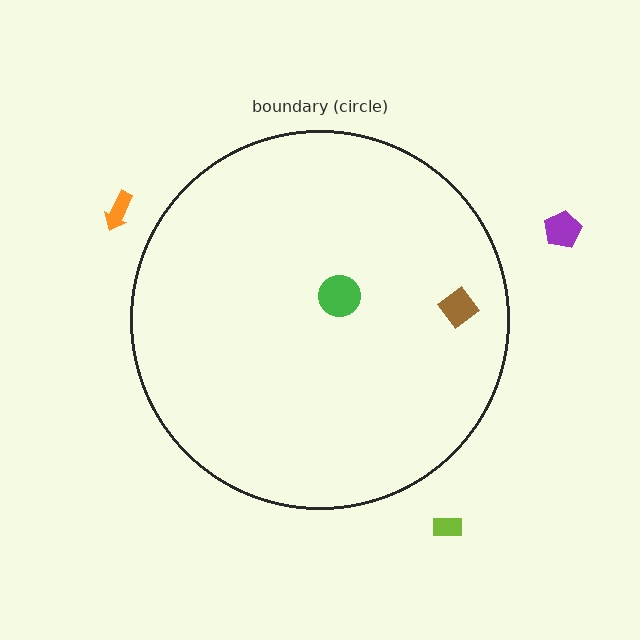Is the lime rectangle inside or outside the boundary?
Outside.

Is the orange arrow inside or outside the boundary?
Outside.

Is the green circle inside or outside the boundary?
Inside.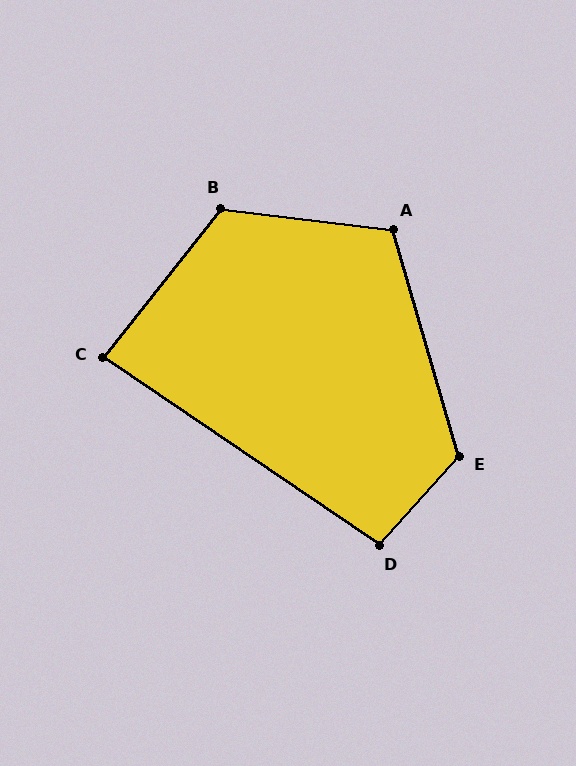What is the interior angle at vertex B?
Approximately 122 degrees (obtuse).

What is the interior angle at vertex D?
Approximately 98 degrees (obtuse).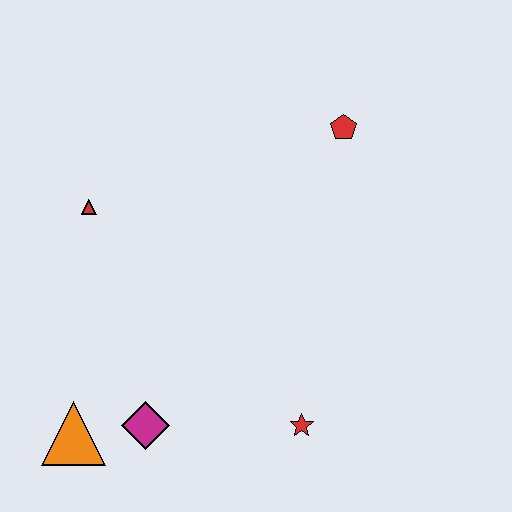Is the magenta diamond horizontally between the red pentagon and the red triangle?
Yes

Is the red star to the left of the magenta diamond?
No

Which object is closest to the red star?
The magenta diamond is closest to the red star.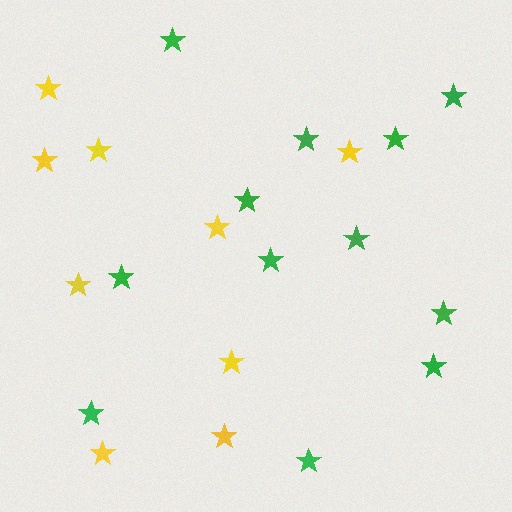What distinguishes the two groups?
There are 2 groups: one group of green stars (12) and one group of yellow stars (9).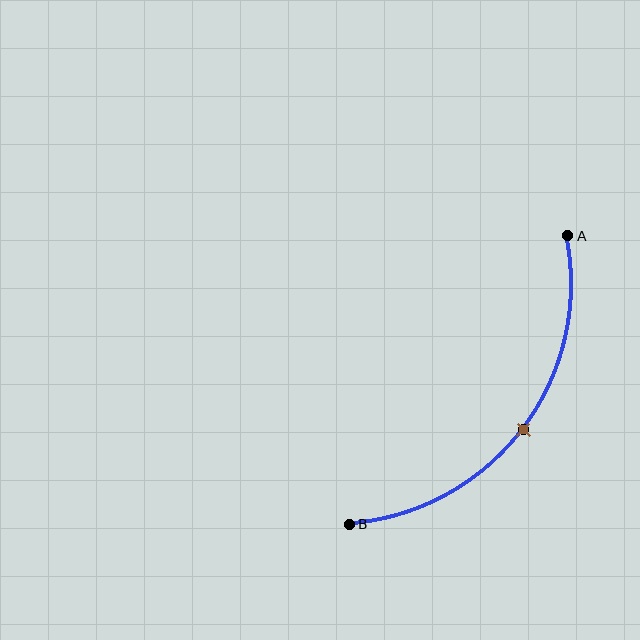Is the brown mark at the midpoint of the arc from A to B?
Yes. The brown mark lies on the arc at equal arc-length from both A and B — it is the arc midpoint.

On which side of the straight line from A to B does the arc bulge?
The arc bulges below and to the right of the straight line connecting A and B.